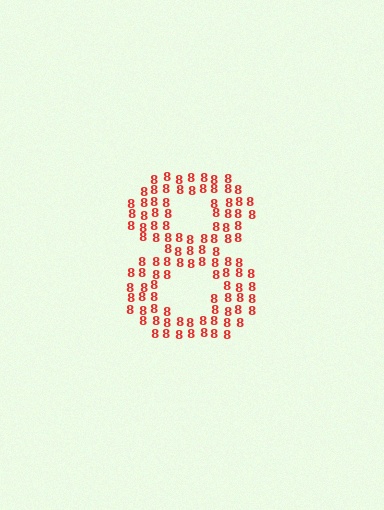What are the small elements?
The small elements are digit 8's.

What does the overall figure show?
The overall figure shows the digit 8.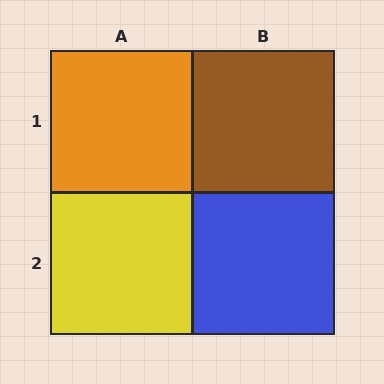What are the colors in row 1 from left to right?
Orange, brown.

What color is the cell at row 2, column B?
Blue.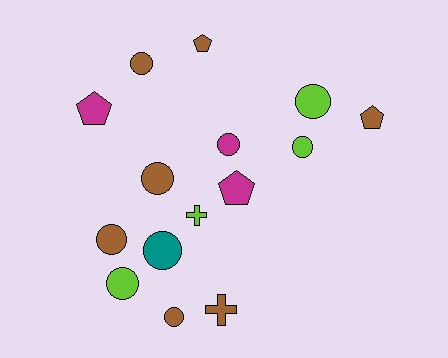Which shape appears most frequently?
Circle, with 9 objects.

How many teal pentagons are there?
There are no teal pentagons.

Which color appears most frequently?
Brown, with 7 objects.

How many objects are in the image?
There are 15 objects.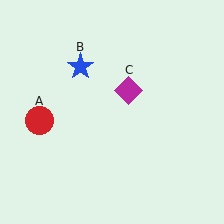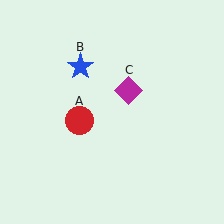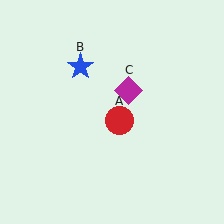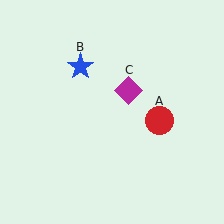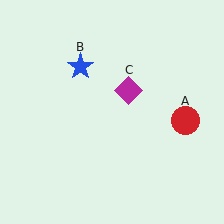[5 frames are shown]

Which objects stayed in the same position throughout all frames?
Blue star (object B) and magenta diamond (object C) remained stationary.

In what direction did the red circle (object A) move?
The red circle (object A) moved right.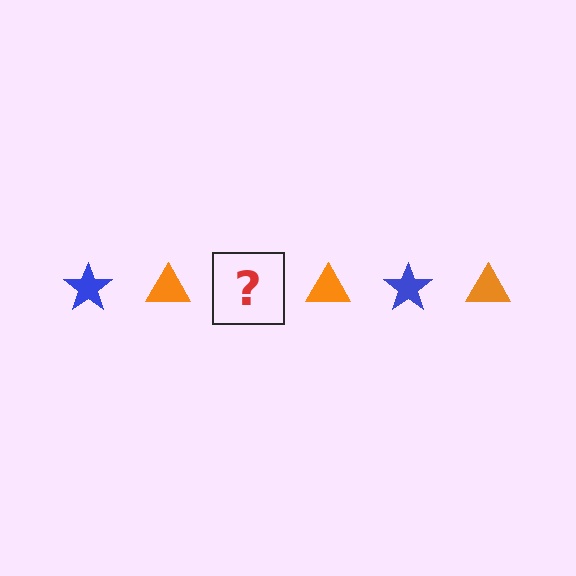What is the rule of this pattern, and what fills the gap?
The rule is that the pattern alternates between blue star and orange triangle. The gap should be filled with a blue star.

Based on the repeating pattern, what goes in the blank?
The blank should be a blue star.